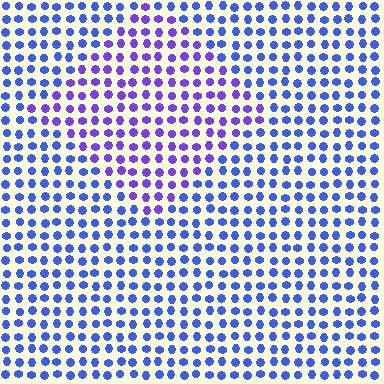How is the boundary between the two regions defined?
The boundary is defined purely by a slight shift in hue (about 33 degrees). Spacing, size, and orientation are identical on both sides.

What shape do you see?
I see a diamond.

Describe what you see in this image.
The image is filled with small blue elements in a uniform arrangement. A diamond-shaped region is visible where the elements are tinted to a slightly different hue, forming a subtle color boundary.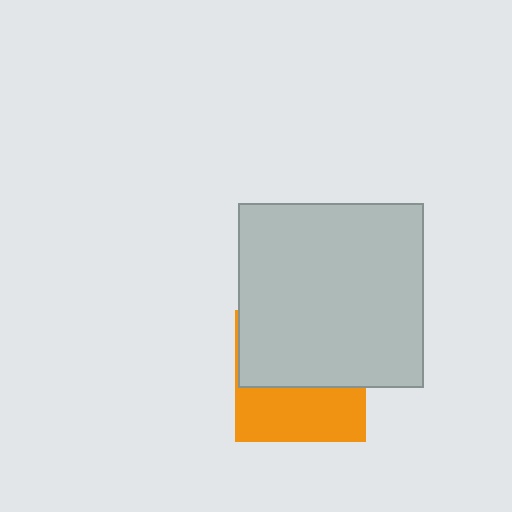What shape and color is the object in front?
The object in front is a light gray square.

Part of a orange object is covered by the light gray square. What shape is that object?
It is a square.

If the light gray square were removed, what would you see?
You would see the complete orange square.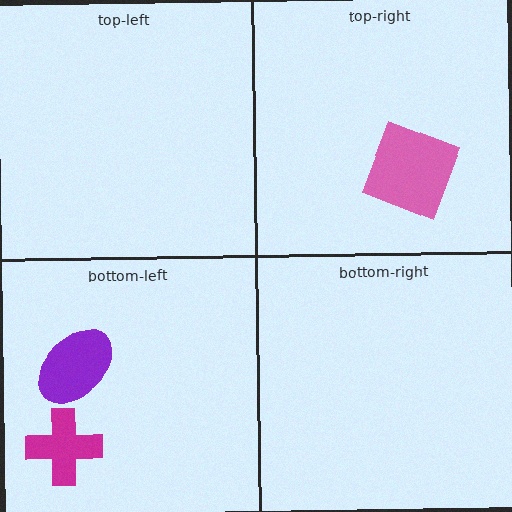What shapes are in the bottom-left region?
The purple ellipse, the magenta cross.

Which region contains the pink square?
The top-right region.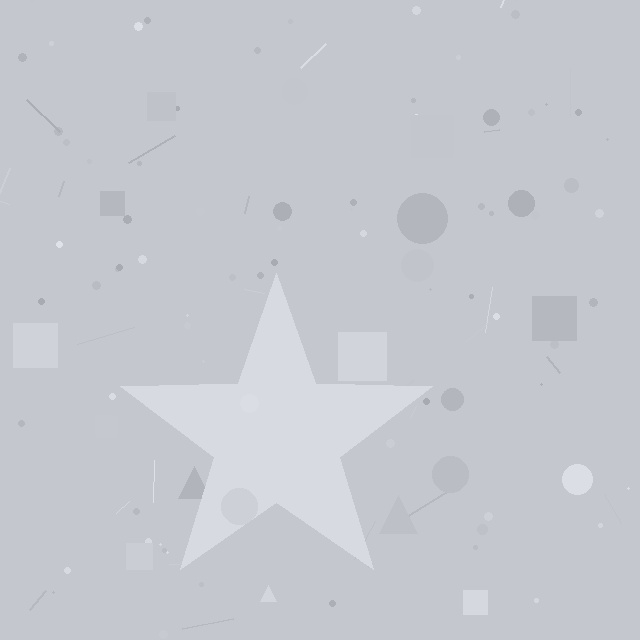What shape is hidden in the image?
A star is hidden in the image.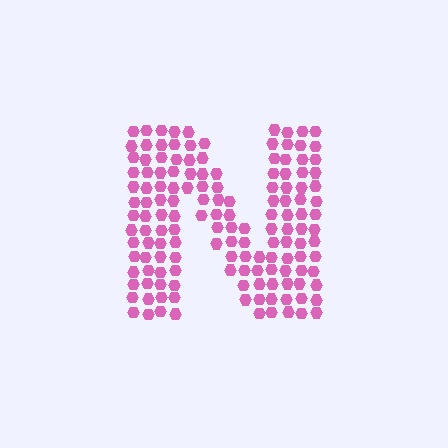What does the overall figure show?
The overall figure shows the letter N.